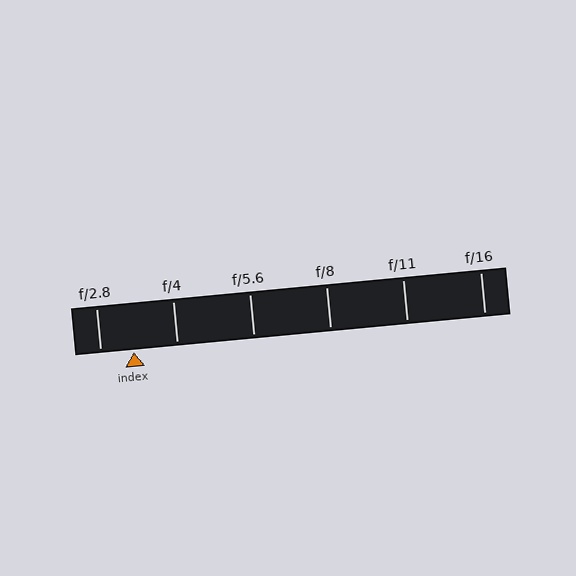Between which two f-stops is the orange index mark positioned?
The index mark is between f/2.8 and f/4.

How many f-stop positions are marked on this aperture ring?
There are 6 f-stop positions marked.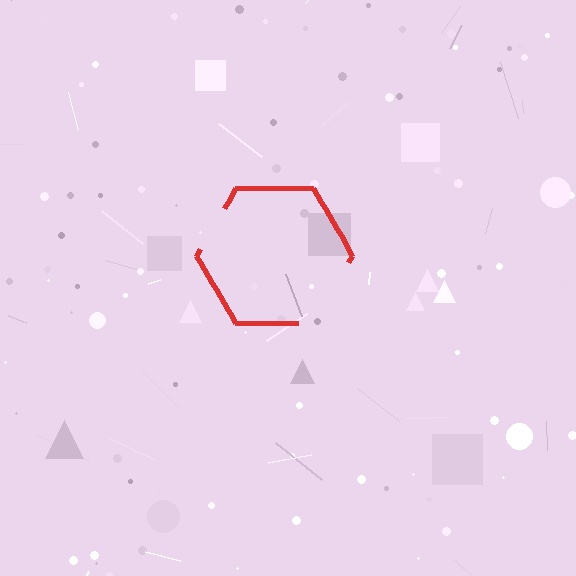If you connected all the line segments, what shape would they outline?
They would outline a hexagon.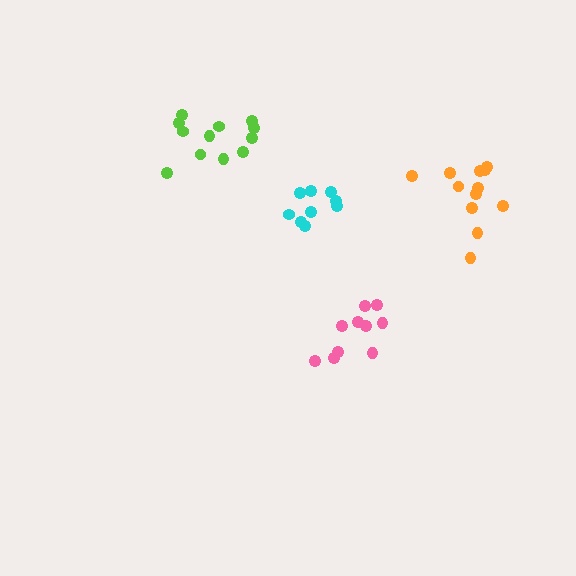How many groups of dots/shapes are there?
There are 4 groups.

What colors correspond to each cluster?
The clusters are colored: pink, cyan, orange, lime.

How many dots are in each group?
Group 1: 10 dots, Group 2: 9 dots, Group 3: 12 dots, Group 4: 12 dots (43 total).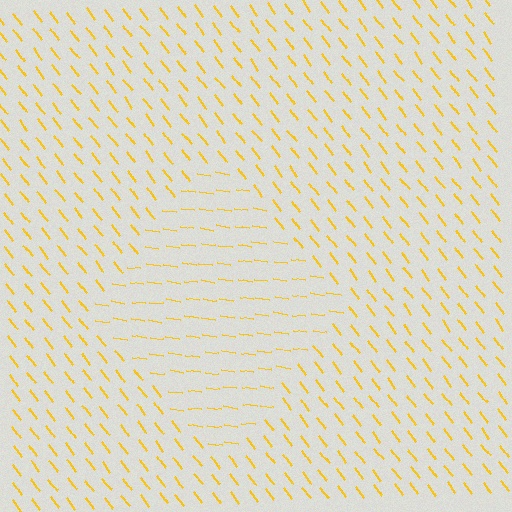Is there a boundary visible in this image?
Yes, there is a texture boundary formed by a change in line orientation.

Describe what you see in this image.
The image is filled with small yellow line segments. A diamond region in the image has lines oriented differently from the surrounding lines, creating a visible texture boundary.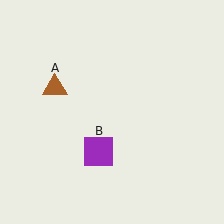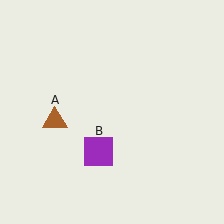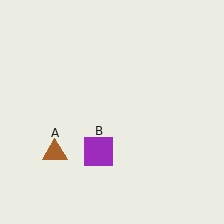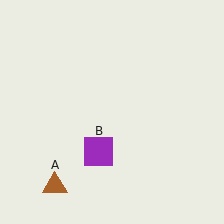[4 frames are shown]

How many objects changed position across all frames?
1 object changed position: brown triangle (object A).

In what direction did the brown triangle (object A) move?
The brown triangle (object A) moved down.